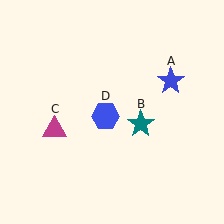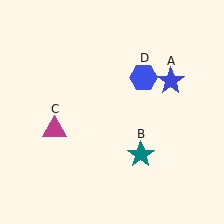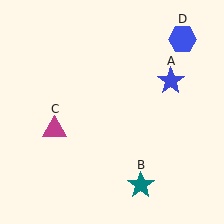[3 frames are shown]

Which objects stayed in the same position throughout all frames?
Blue star (object A) and magenta triangle (object C) remained stationary.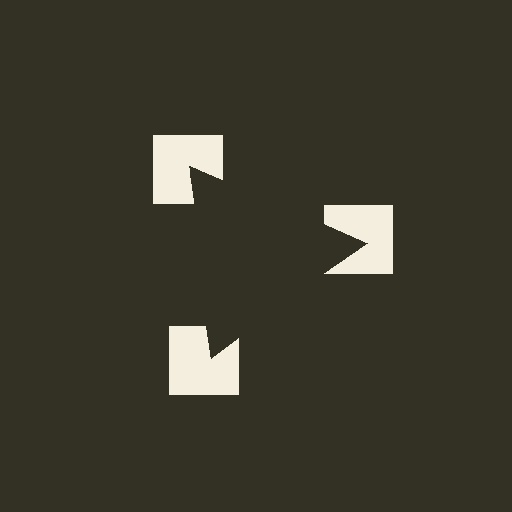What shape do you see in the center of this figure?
An illusory triangle — its edges are inferred from the aligned wedge cuts in the notched squares, not physically drawn.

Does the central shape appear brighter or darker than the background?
It typically appears slightly darker than the background, even though no actual brightness change is drawn.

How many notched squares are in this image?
There are 3 — one at each vertex of the illusory triangle.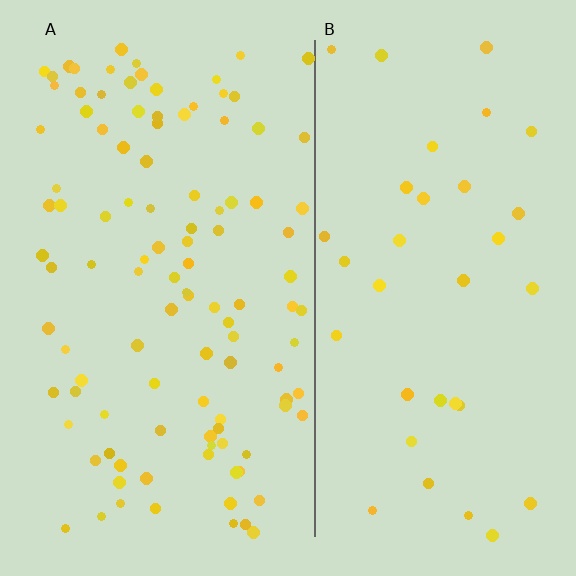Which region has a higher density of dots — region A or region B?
A (the left).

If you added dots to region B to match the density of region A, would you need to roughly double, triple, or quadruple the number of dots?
Approximately triple.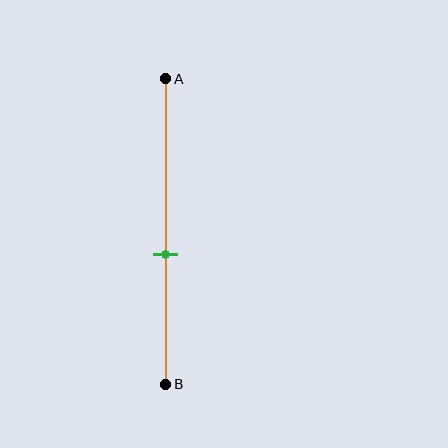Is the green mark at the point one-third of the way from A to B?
No, the mark is at about 55% from A, not at the 33% one-third point.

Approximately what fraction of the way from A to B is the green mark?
The green mark is approximately 55% of the way from A to B.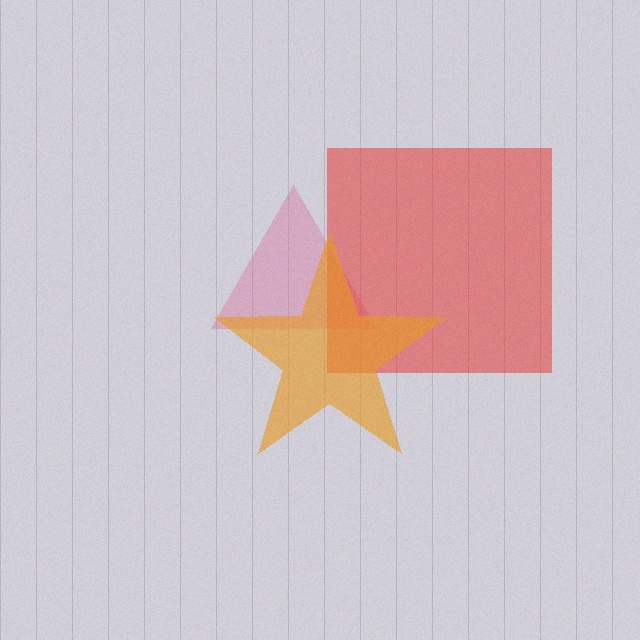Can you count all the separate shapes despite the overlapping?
Yes, there are 3 separate shapes.